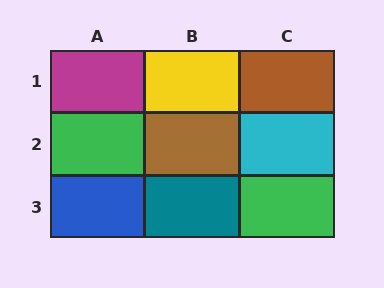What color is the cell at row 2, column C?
Cyan.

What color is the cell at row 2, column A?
Green.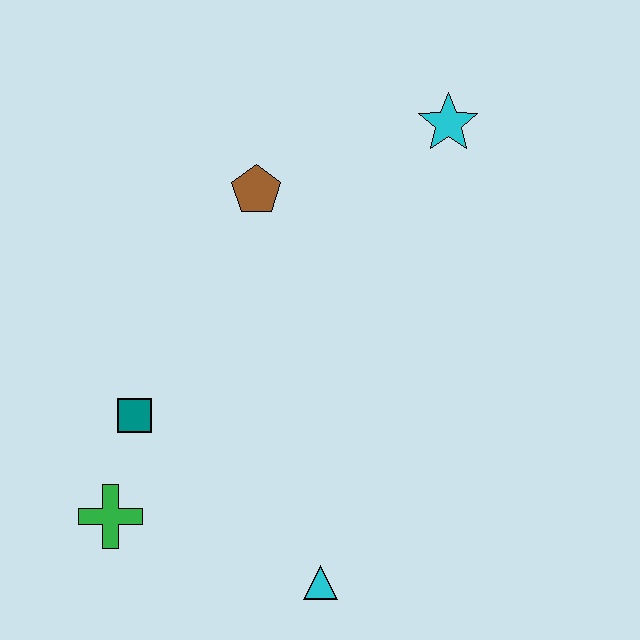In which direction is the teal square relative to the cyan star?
The teal square is to the left of the cyan star.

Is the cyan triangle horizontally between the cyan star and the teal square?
Yes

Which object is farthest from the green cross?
The cyan star is farthest from the green cross.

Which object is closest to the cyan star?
The brown pentagon is closest to the cyan star.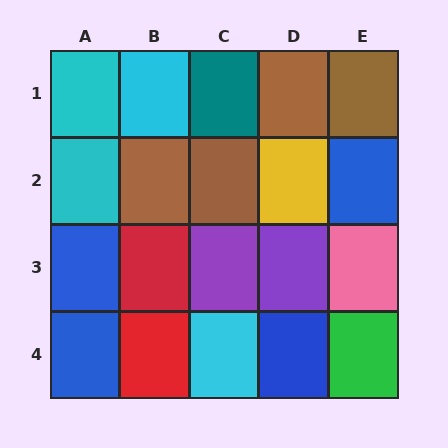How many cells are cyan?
4 cells are cyan.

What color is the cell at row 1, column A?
Cyan.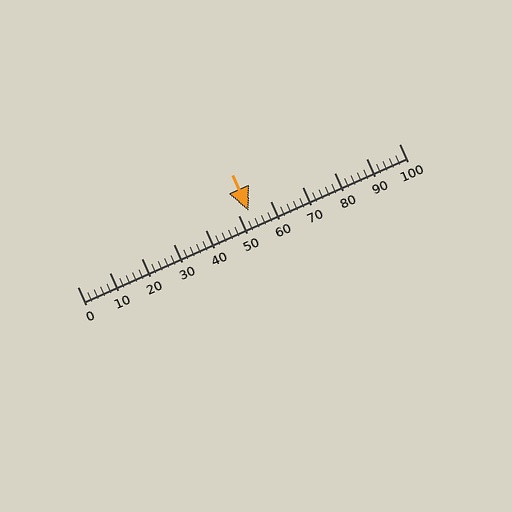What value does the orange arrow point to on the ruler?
The orange arrow points to approximately 53.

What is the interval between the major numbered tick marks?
The major tick marks are spaced 10 units apart.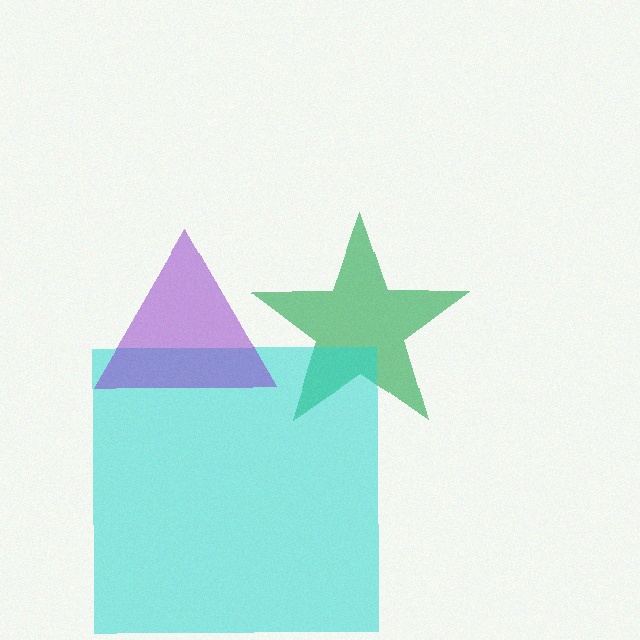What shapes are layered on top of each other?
The layered shapes are: a green star, a cyan square, a purple triangle.